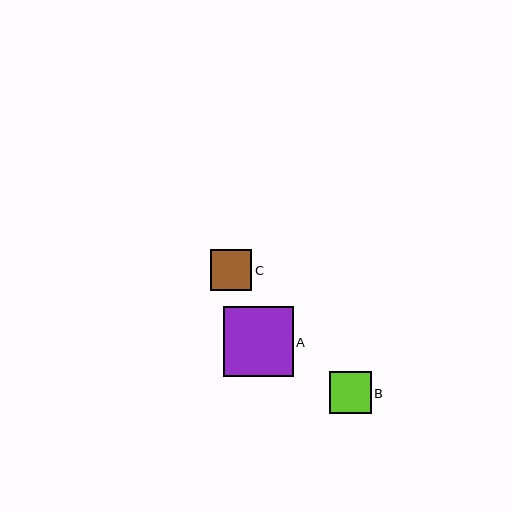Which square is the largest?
Square A is the largest with a size of approximately 70 pixels.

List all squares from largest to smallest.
From largest to smallest: A, B, C.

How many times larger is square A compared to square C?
Square A is approximately 1.7 times the size of square C.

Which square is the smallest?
Square C is the smallest with a size of approximately 41 pixels.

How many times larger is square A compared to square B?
Square A is approximately 1.7 times the size of square B.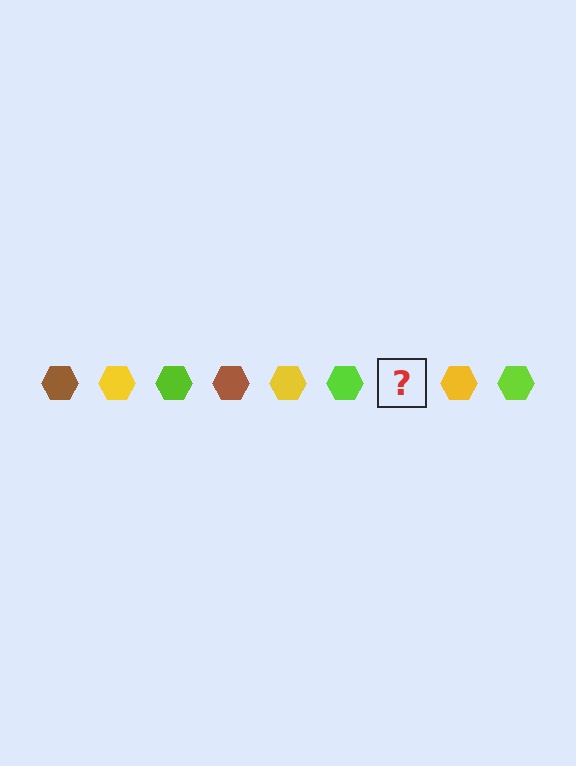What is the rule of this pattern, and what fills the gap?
The rule is that the pattern cycles through brown, yellow, lime hexagons. The gap should be filled with a brown hexagon.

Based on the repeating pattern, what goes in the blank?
The blank should be a brown hexagon.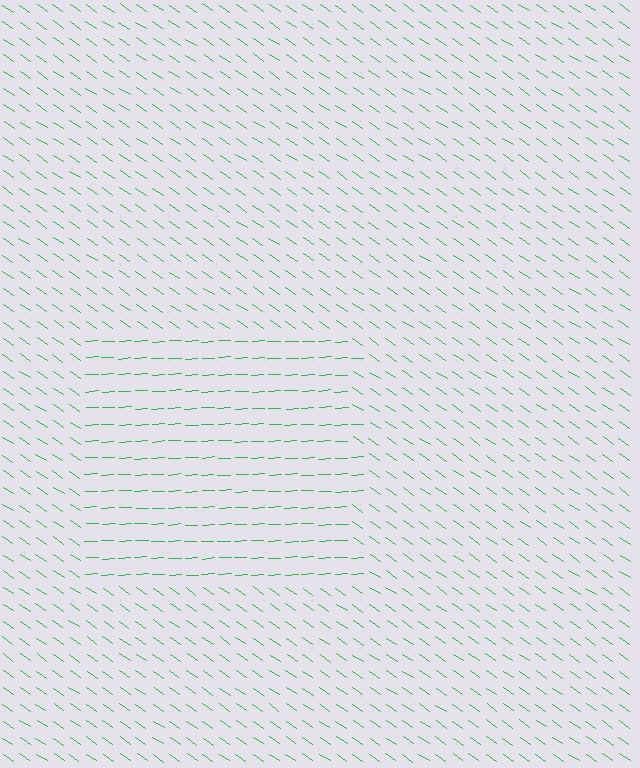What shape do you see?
I see a rectangle.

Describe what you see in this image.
The image is filled with small green line segments. A rectangle region in the image has lines oriented differently from the surrounding lines, creating a visible texture boundary.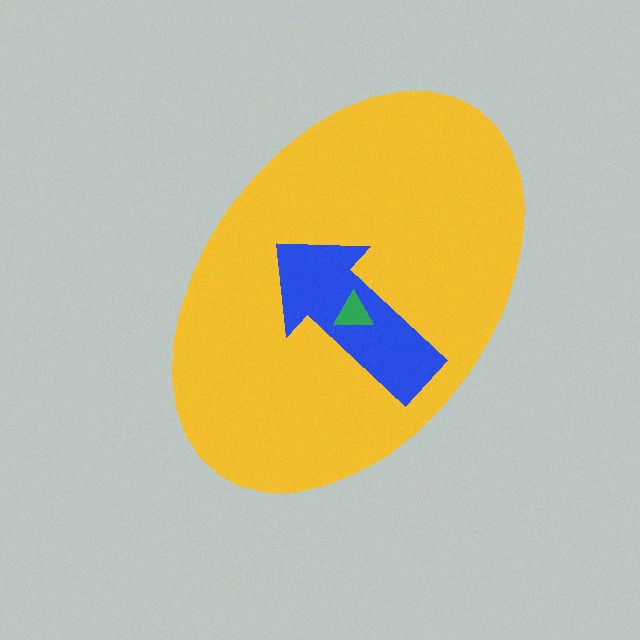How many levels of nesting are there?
3.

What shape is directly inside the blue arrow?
The green triangle.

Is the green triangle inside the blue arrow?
Yes.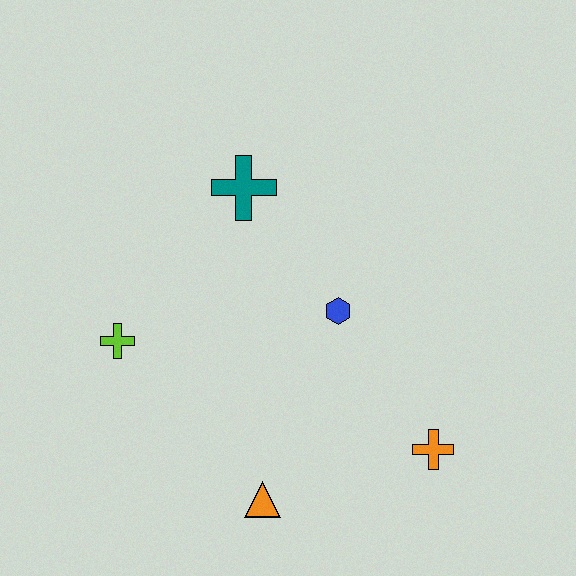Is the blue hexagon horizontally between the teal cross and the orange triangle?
No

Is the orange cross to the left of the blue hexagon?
No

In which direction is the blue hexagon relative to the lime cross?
The blue hexagon is to the right of the lime cross.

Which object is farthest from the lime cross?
The orange cross is farthest from the lime cross.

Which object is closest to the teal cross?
The blue hexagon is closest to the teal cross.